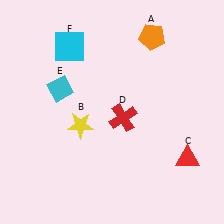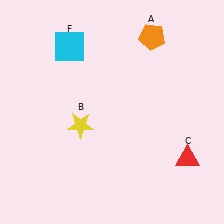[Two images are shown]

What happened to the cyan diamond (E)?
The cyan diamond (E) was removed in Image 2. It was in the top-left area of Image 1.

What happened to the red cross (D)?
The red cross (D) was removed in Image 2. It was in the bottom-right area of Image 1.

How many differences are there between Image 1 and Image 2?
There are 2 differences between the two images.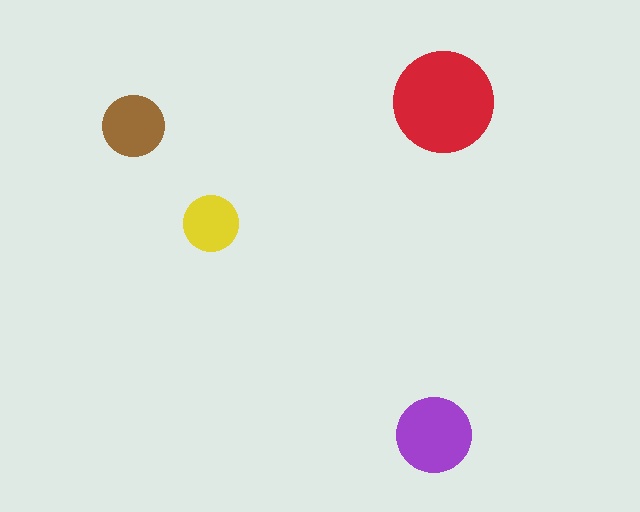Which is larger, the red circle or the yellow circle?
The red one.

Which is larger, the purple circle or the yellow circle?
The purple one.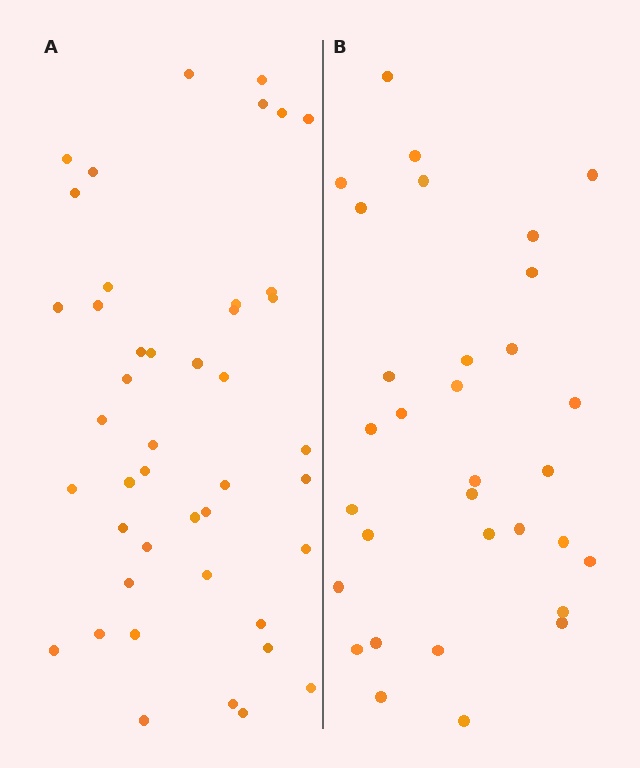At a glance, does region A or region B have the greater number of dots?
Region A (the left region) has more dots.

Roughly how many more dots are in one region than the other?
Region A has roughly 12 or so more dots than region B.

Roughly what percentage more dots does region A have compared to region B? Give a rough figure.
About 40% more.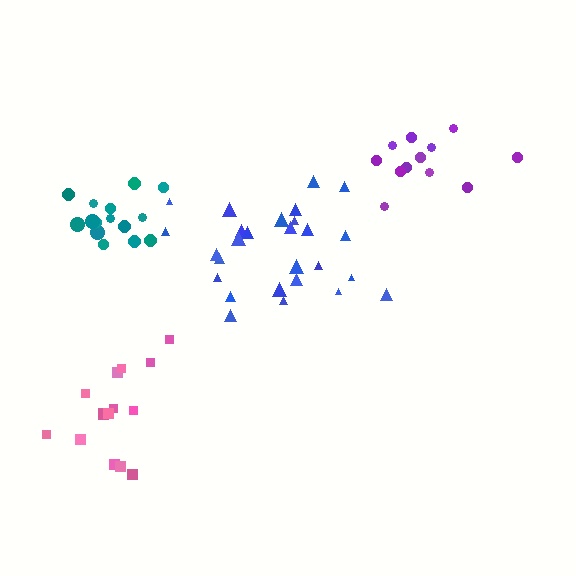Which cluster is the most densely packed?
Teal.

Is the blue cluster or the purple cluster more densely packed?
Purple.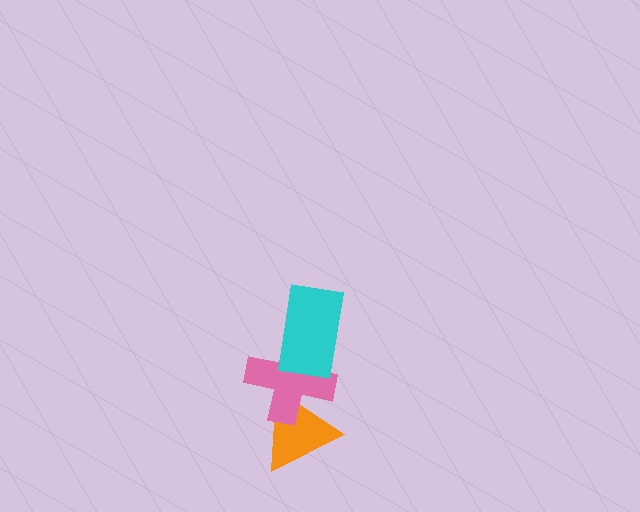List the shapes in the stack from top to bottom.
From top to bottom: the cyan rectangle, the pink cross, the orange triangle.